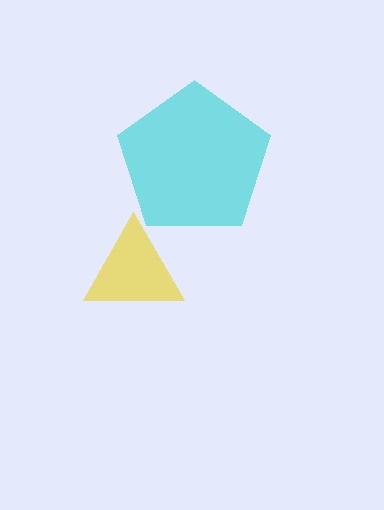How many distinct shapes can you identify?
There are 2 distinct shapes: a cyan pentagon, a yellow triangle.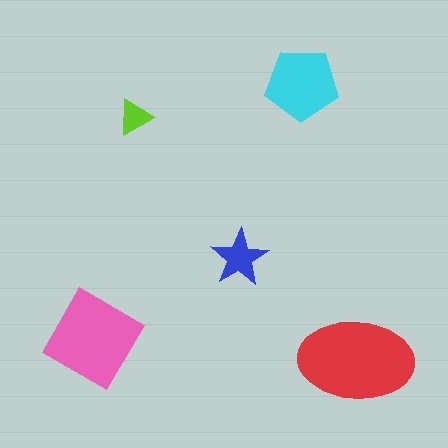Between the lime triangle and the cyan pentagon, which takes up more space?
The cyan pentagon.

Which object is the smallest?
The lime triangle.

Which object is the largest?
The red ellipse.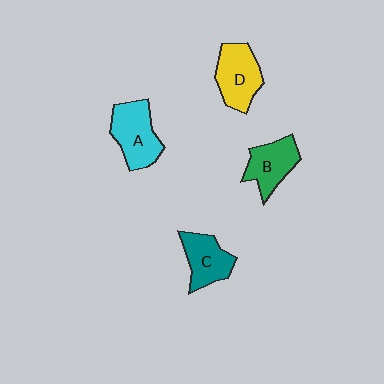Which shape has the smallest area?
Shape C (teal).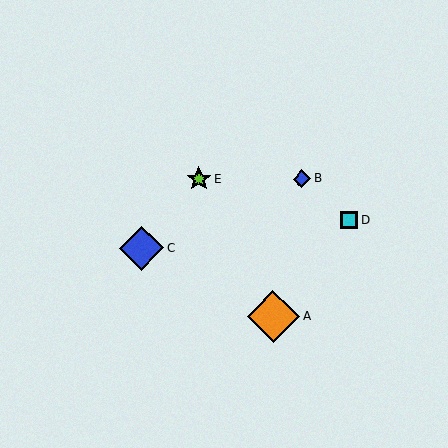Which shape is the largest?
The orange diamond (labeled A) is the largest.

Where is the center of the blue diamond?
The center of the blue diamond is at (142, 248).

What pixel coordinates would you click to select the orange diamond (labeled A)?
Click at (273, 316) to select the orange diamond A.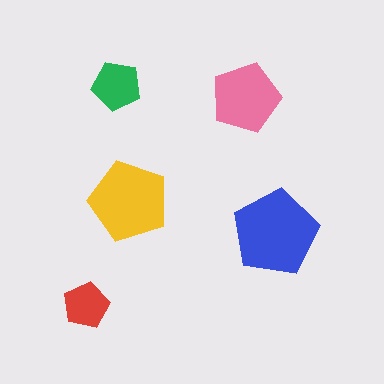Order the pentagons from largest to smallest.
the blue one, the yellow one, the pink one, the green one, the red one.